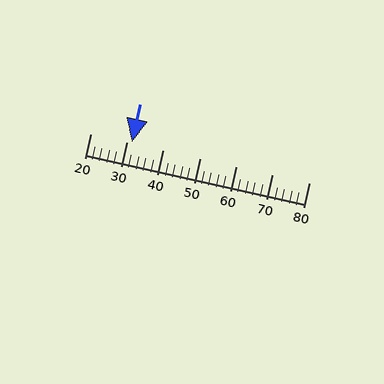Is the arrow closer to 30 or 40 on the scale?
The arrow is closer to 30.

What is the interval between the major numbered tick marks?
The major tick marks are spaced 10 units apart.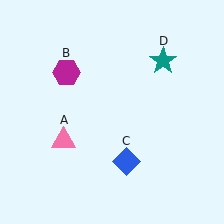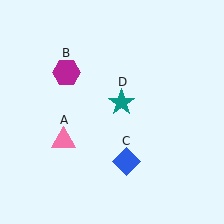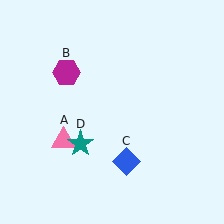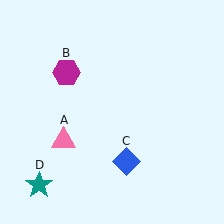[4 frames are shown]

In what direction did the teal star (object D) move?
The teal star (object D) moved down and to the left.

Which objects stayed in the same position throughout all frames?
Pink triangle (object A) and magenta hexagon (object B) and blue diamond (object C) remained stationary.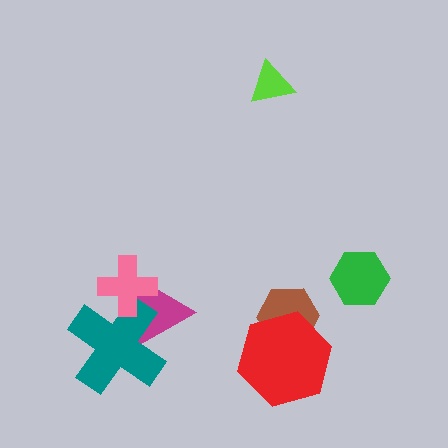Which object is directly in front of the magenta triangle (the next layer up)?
The teal cross is directly in front of the magenta triangle.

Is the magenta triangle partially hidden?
Yes, it is partially covered by another shape.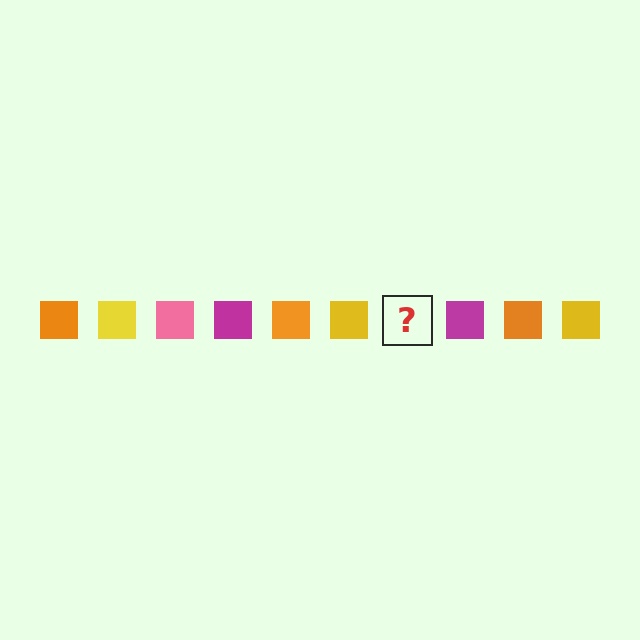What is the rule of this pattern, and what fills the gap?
The rule is that the pattern cycles through orange, yellow, pink, magenta squares. The gap should be filled with a pink square.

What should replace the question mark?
The question mark should be replaced with a pink square.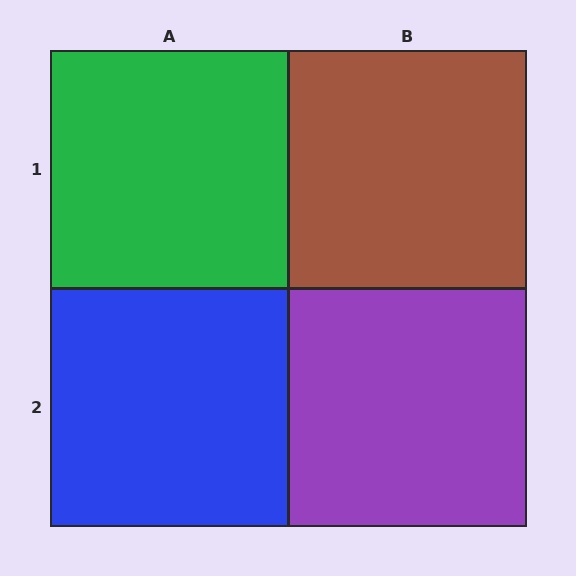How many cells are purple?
1 cell is purple.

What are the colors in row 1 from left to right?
Green, brown.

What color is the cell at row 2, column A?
Blue.